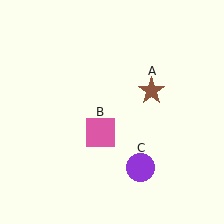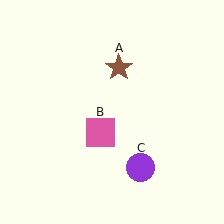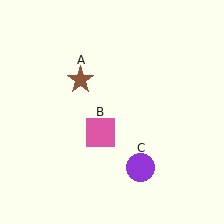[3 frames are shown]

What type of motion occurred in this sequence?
The brown star (object A) rotated counterclockwise around the center of the scene.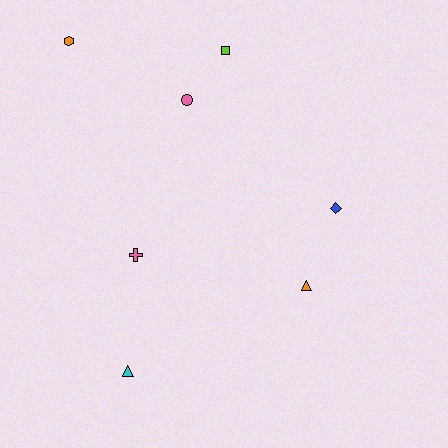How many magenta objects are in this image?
There are no magenta objects.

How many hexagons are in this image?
There is 1 hexagon.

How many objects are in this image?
There are 7 objects.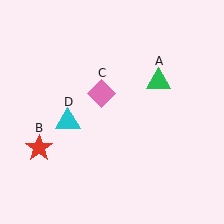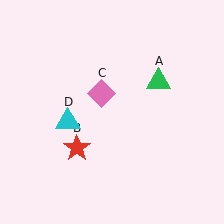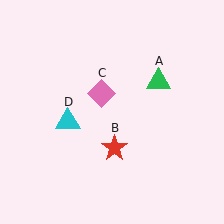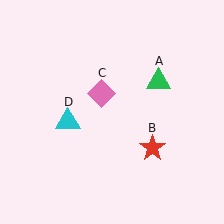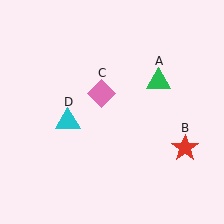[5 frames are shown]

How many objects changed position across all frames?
1 object changed position: red star (object B).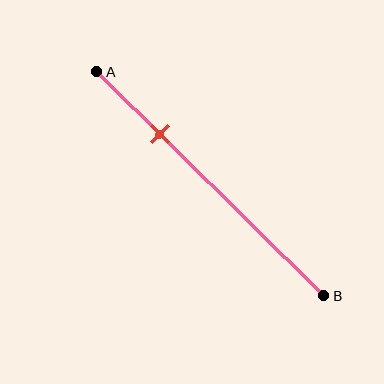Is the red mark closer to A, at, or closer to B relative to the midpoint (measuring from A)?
The red mark is closer to point A than the midpoint of segment AB.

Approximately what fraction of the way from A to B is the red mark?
The red mark is approximately 30% of the way from A to B.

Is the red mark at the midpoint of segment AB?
No, the mark is at about 30% from A, not at the 50% midpoint.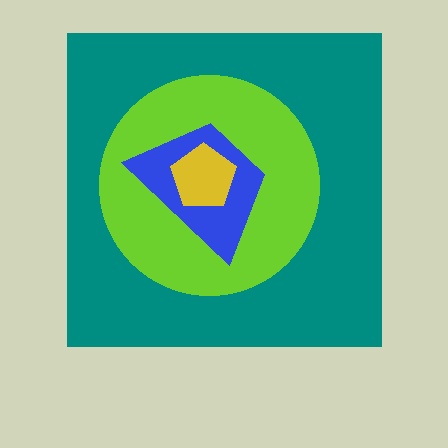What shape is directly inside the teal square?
The lime circle.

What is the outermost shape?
The teal square.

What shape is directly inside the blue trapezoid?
The yellow pentagon.